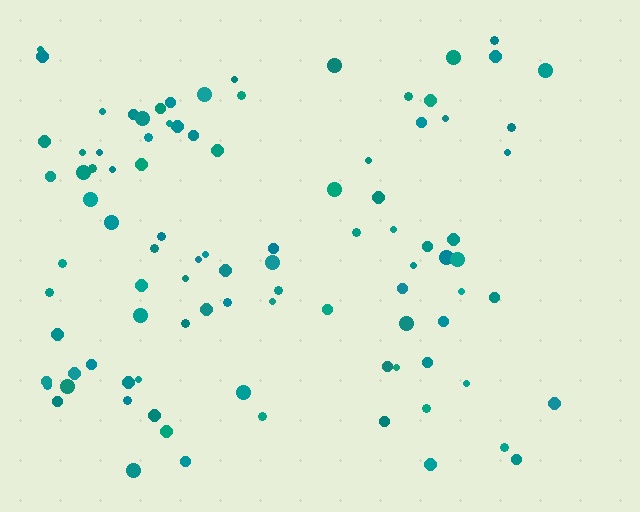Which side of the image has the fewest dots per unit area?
The right.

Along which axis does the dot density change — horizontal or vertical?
Horizontal.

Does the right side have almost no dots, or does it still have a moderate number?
Still a moderate number, just noticeably fewer than the left.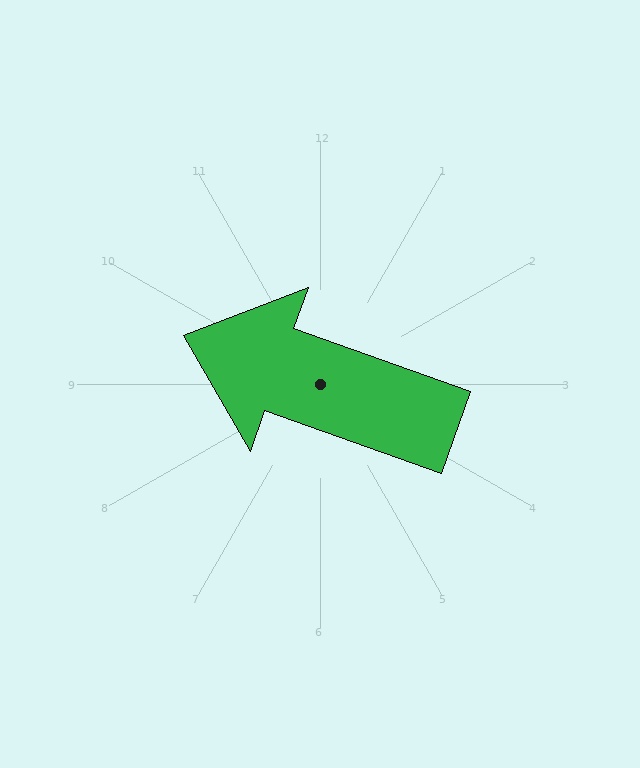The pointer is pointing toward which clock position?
Roughly 10 o'clock.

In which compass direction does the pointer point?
West.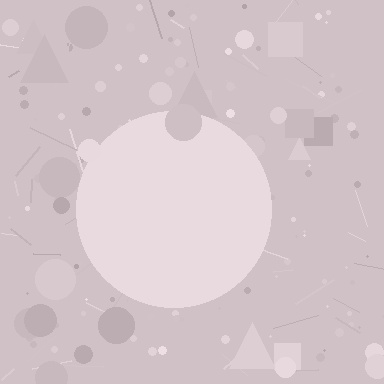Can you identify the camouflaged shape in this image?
The camouflaged shape is a circle.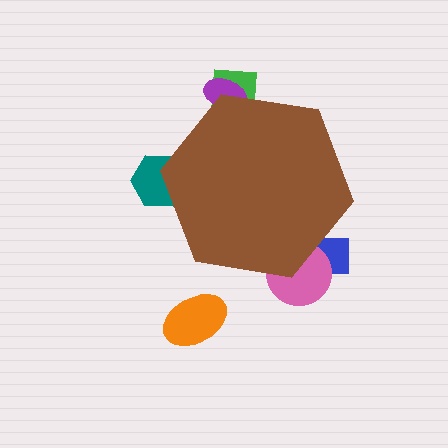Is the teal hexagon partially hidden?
Yes, the teal hexagon is partially hidden behind the brown hexagon.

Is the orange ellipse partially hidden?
No, the orange ellipse is fully visible.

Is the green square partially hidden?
Yes, the green square is partially hidden behind the brown hexagon.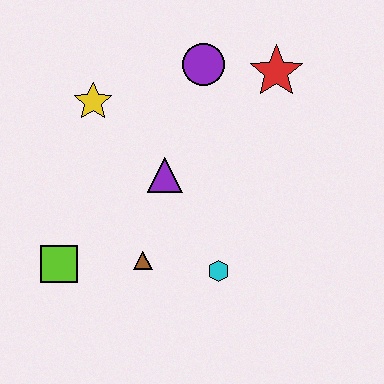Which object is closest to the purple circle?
The red star is closest to the purple circle.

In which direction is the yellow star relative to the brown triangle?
The yellow star is above the brown triangle.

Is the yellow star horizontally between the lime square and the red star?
Yes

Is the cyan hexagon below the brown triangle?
Yes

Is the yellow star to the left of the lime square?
No